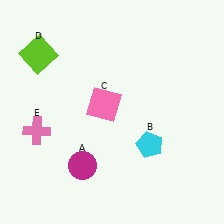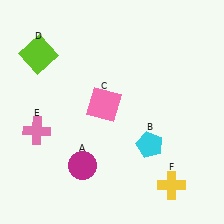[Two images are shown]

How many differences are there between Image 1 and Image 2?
There is 1 difference between the two images.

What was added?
A yellow cross (F) was added in Image 2.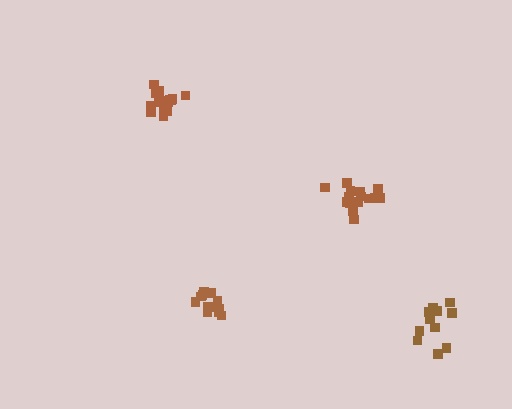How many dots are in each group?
Group 1: 16 dots, Group 2: 12 dots, Group 3: 11 dots, Group 4: 17 dots (56 total).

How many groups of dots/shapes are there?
There are 4 groups.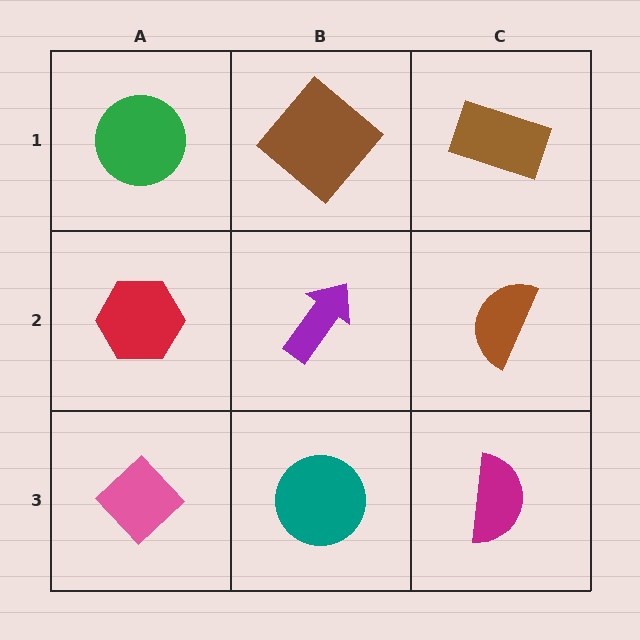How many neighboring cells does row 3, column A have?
2.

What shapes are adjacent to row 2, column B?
A brown diamond (row 1, column B), a teal circle (row 3, column B), a red hexagon (row 2, column A), a brown semicircle (row 2, column C).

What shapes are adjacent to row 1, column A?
A red hexagon (row 2, column A), a brown diamond (row 1, column B).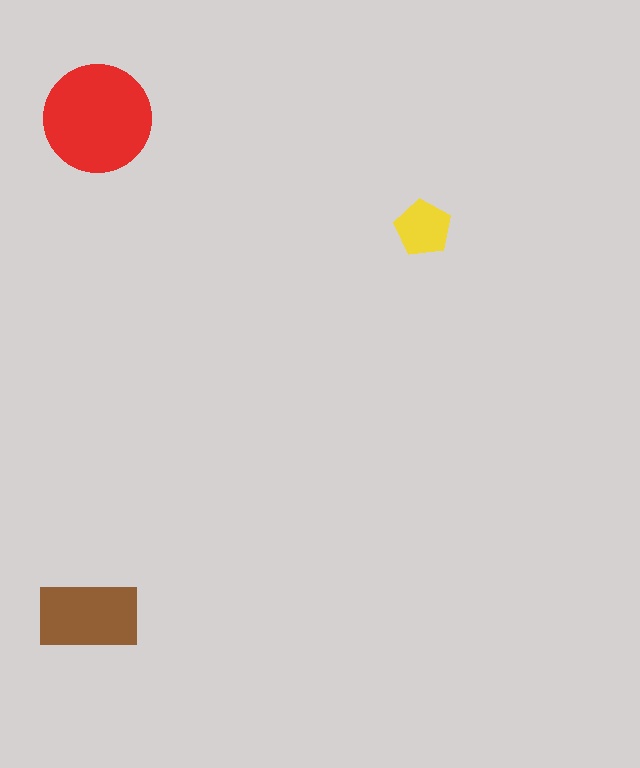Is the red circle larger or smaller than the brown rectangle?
Larger.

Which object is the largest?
The red circle.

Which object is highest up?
The red circle is topmost.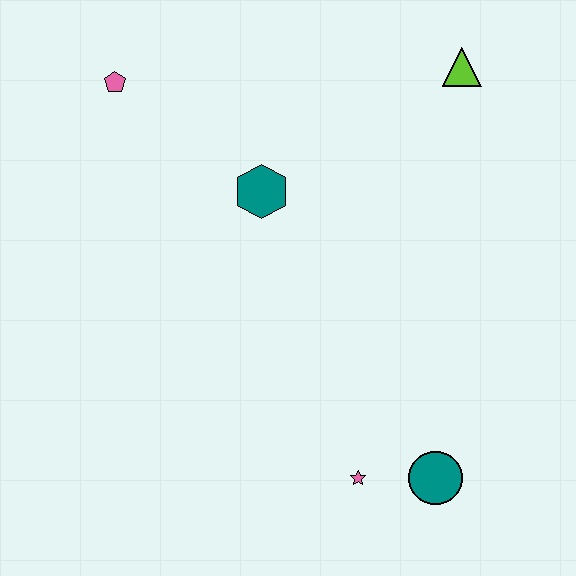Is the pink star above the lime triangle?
No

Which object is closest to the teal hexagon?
The pink pentagon is closest to the teal hexagon.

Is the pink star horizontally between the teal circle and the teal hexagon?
Yes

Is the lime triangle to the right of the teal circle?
Yes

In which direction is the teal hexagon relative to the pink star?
The teal hexagon is above the pink star.